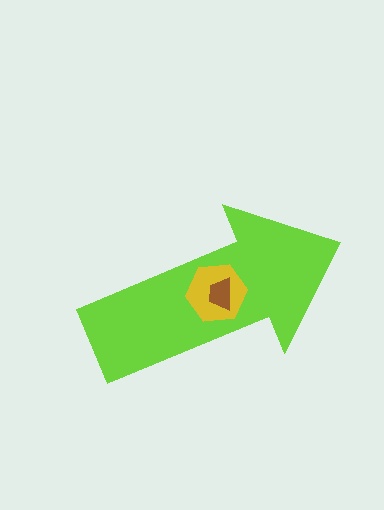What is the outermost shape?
The lime arrow.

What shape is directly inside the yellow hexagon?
The brown trapezoid.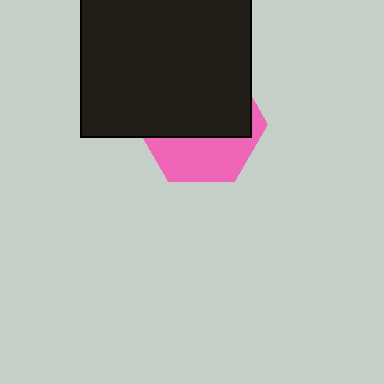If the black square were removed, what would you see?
You would see the complete pink hexagon.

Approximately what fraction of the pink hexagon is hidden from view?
Roughly 61% of the pink hexagon is hidden behind the black square.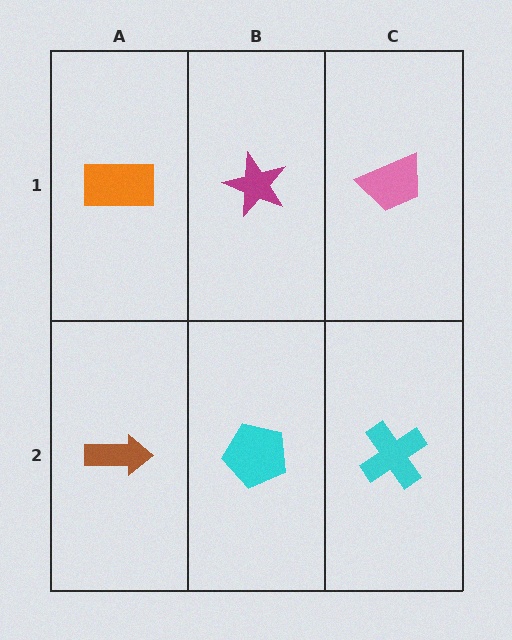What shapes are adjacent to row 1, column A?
A brown arrow (row 2, column A), a magenta star (row 1, column B).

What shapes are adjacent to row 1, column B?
A cyan pentagon (row 2, column B), an orange rectangle (row 1, column A), a pink trapezoid (row 1, column C).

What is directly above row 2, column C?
A pink trapezoid.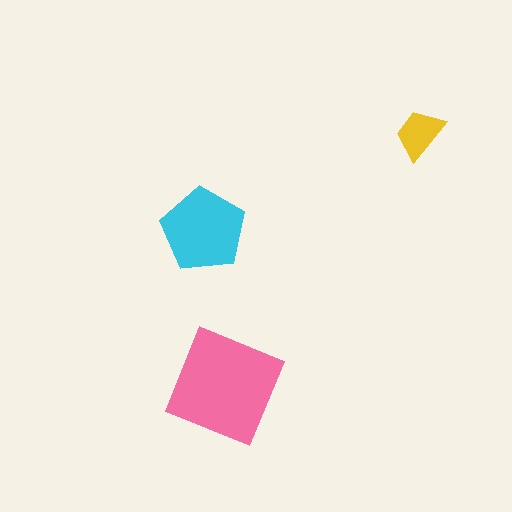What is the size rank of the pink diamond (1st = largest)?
1st.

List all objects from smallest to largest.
The yellow trapezoid, the cyan pentagon, the pink diamond.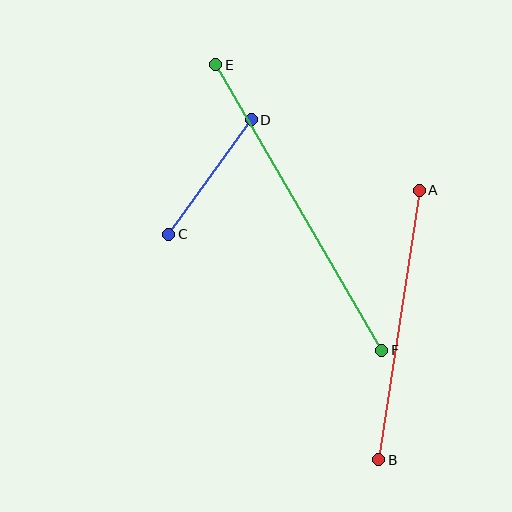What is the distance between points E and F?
The distance is approximately 330 pixels.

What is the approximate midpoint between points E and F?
The midpoint is at approximately (299, 208) pixels.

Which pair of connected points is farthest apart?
Points E and F are farthest apart.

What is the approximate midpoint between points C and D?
The midpoint is at approximately (210, 177) pixels.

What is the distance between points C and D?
The distance is approximately 141 pixels.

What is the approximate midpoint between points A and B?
The midpoint is at approximately (399, 325) pixels.